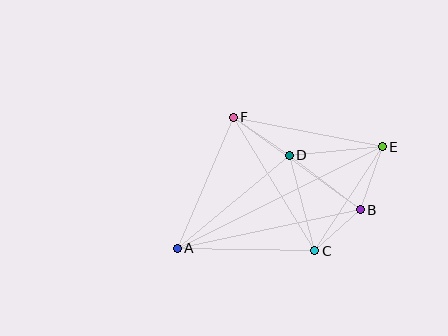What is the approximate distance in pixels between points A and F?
The distance between A and F is approximately 142 pixels.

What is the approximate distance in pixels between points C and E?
The distance between C and E is approximately 124 pixels.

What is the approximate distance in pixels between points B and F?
The distance between B and F is approximately 157 pixels.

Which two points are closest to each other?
Points B and C are closest to each other.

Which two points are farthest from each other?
Points A and E are farthest from each other.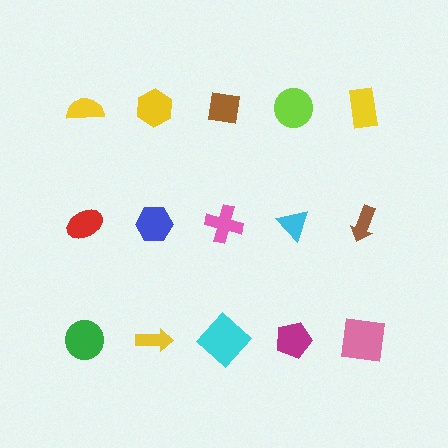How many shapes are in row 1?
5 shapes.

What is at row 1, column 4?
A lime circle.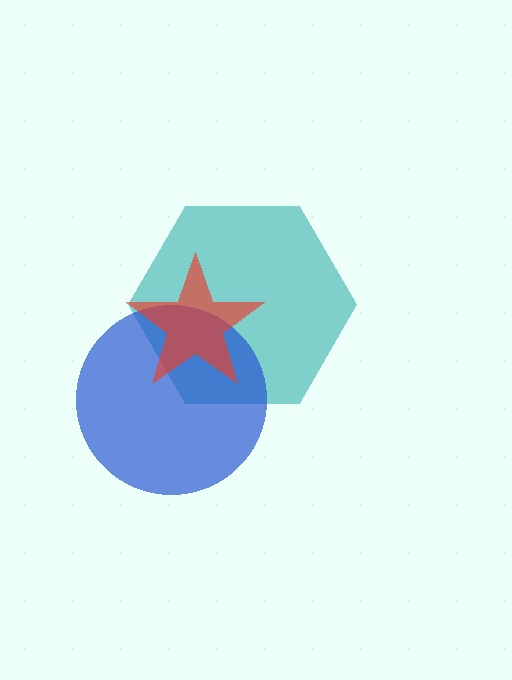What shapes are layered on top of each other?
The layered shapes are: a teal hexagon, a blue circle, a red star.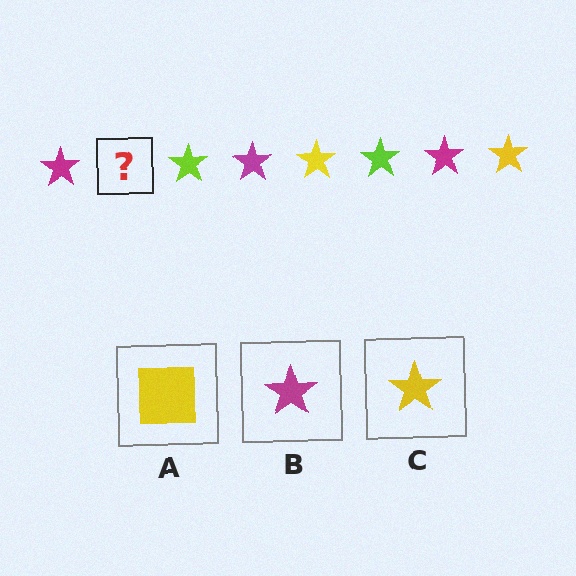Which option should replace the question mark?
Option C.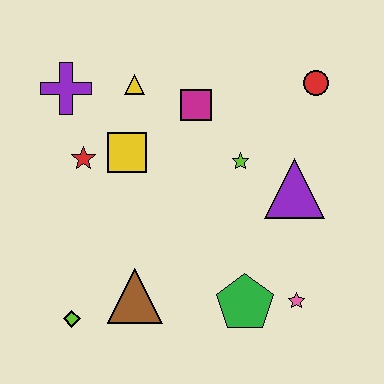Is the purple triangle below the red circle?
Yes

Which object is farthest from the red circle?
The lime diamond is farthest from the red circle.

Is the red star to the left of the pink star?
Yes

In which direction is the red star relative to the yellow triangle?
The red star is below the yellow triangle.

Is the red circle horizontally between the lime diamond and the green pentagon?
No